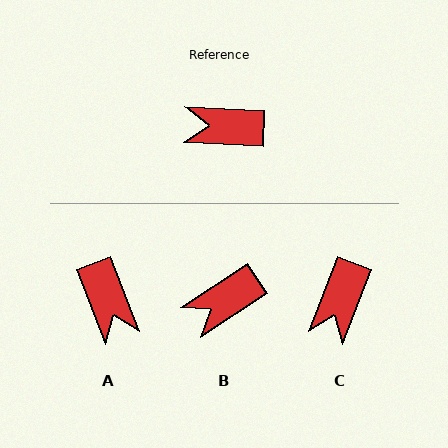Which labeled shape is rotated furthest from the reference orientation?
A, about 114 degrees away.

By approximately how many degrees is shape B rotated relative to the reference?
Approximately 36 degrees counter-clockwise.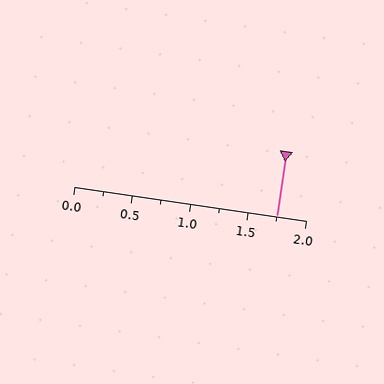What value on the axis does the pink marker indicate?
The marker indicates approximately 1.75.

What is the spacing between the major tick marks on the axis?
The major ticks are spaced 0.5 apart.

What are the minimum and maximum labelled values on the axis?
The axis runs from 0.0 to 2.0.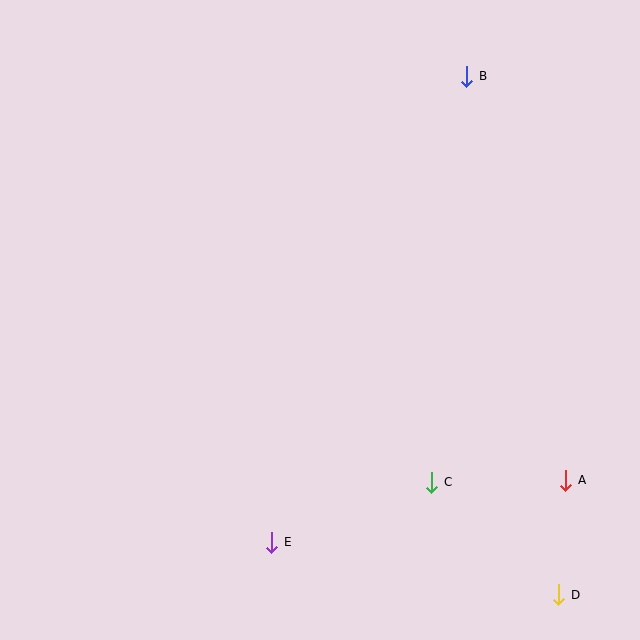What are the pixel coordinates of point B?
Point B is at (467, 76).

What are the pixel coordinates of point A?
Point A is at (566, 480).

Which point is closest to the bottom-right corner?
Point D is closest to the bottom-right corner.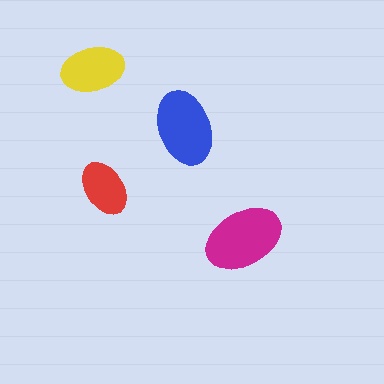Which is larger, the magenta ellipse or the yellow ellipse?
The magenta one.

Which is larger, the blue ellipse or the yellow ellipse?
The blue one.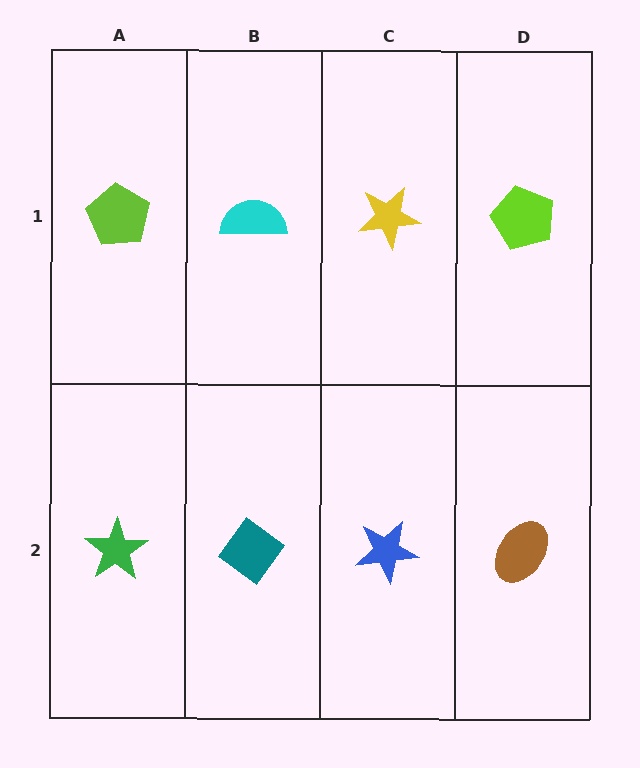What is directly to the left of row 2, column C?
A teal diamond.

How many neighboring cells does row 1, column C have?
3.